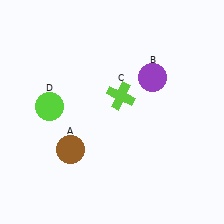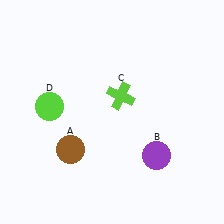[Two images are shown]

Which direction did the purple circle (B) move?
The purple circle (B) moved down.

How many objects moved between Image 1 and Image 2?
1 object moved between the two images.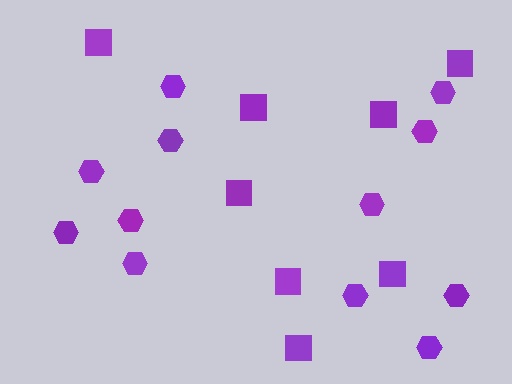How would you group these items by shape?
There are 2 groups: one group of hexagons (12) and one group of squares (8).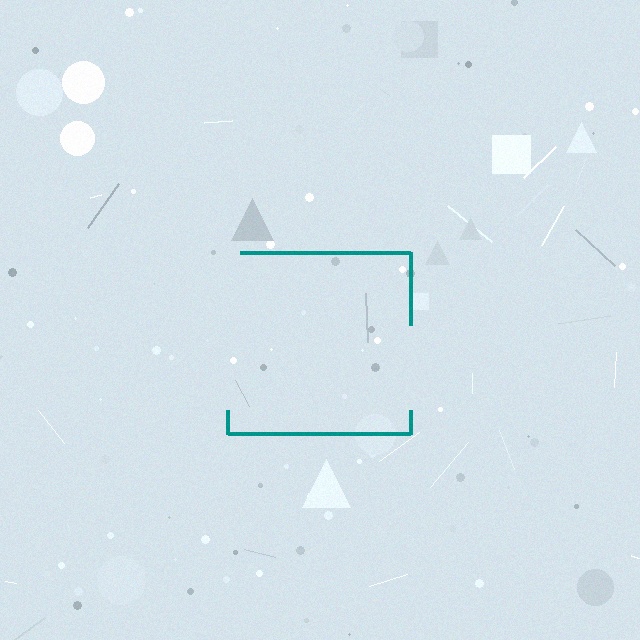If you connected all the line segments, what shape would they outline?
They would outline a square.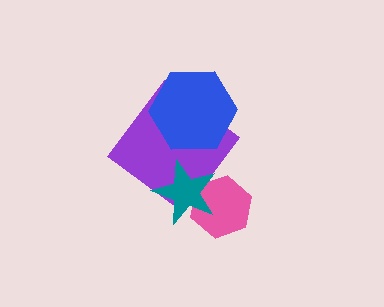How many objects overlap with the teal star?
2 objects overlap with the teal star.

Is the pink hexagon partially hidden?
Yes, it is partially covered by another shape.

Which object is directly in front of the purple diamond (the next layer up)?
The teal star is directly in front of the purple diamond.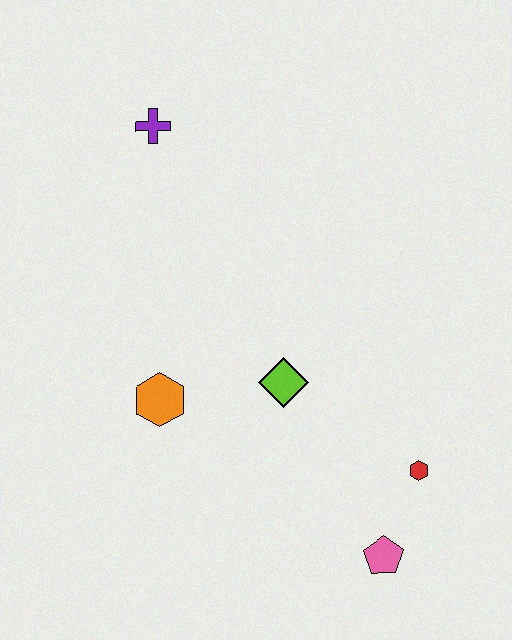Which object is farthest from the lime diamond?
The purple cross is farthest from the lime diamond.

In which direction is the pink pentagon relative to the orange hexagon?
The pink pentagon is to the right of the orange hexagon.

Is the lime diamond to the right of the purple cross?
Yes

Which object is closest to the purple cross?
The orange hexagon is closest to the purple cross.